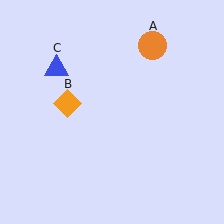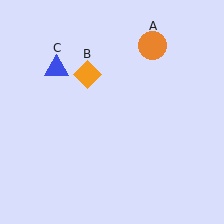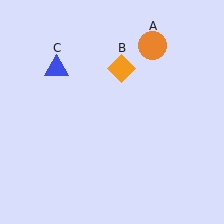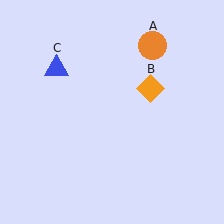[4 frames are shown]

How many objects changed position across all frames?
1 object changed position: orange diamond (object B).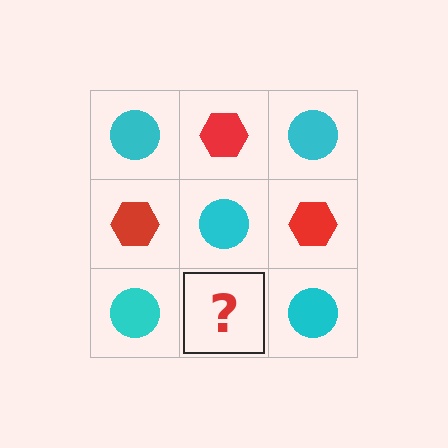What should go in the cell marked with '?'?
The missing cell should contain a red hexagon.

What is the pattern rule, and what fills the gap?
The rule is that it alternates cyan circle and red hexagon in a checkerboard pattern. The gap should be filled with a red hexagon.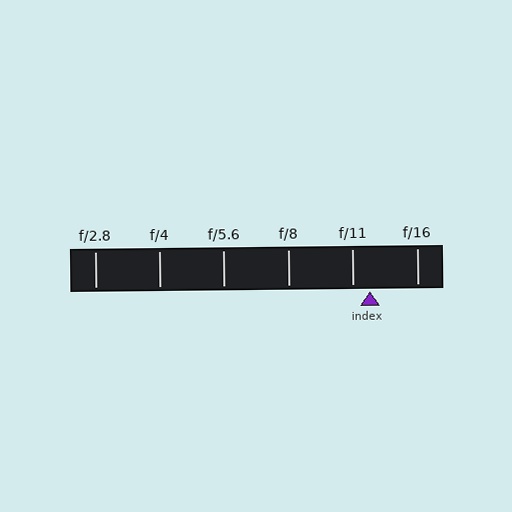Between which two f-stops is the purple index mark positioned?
The index mark is between f/11 and f/16.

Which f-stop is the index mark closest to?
The index mark is closest to f/11.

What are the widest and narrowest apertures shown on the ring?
The widest aperture shown is f/2.8 and the narrowest is f/16.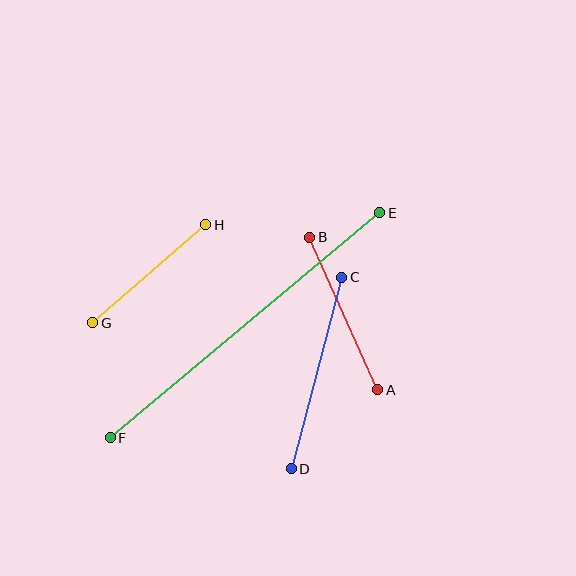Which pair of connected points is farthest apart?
Points E and F are farthest apart.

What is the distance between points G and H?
The distance is approximately 149 pixels.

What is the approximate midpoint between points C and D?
The midpoint is at approximately (317, 373) pixels.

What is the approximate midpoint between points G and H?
The midpoint is at approximately (149, 274) pixels.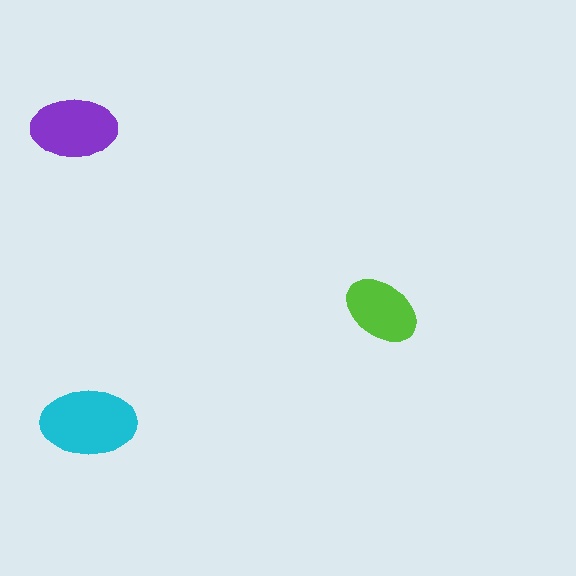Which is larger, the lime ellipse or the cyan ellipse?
The cyan one.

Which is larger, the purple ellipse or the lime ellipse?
The purple one.